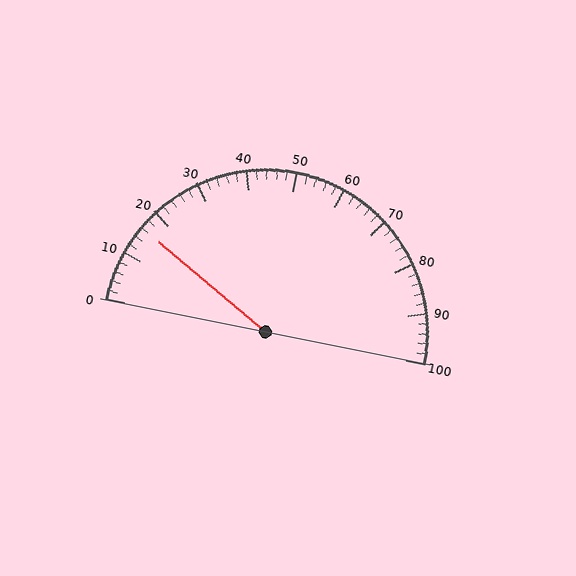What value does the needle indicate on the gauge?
The needle indicates approximately 16.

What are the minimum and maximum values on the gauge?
The gauge ranges from 0 to 100.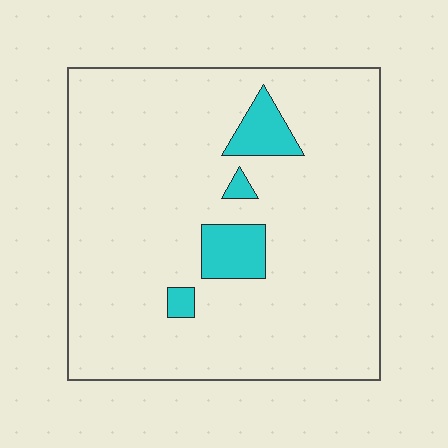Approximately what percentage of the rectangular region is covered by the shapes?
Approximately 10%.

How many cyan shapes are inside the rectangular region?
4.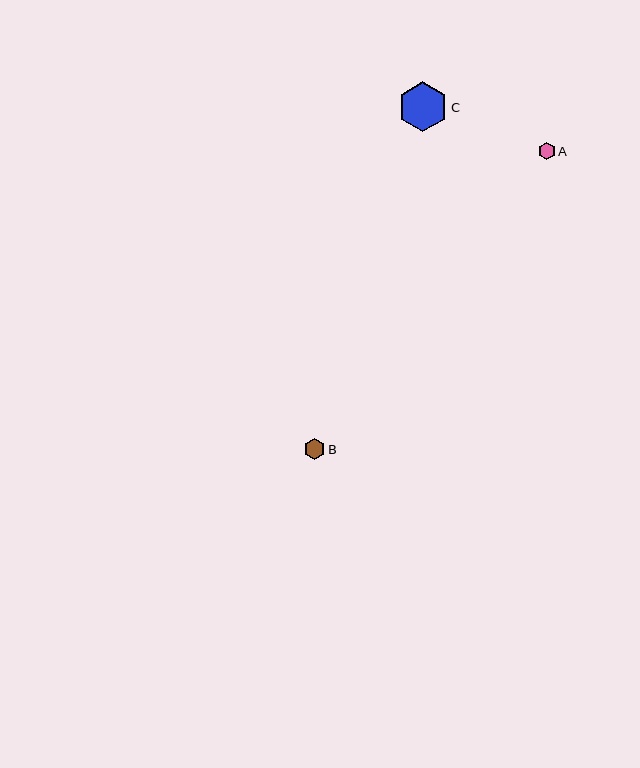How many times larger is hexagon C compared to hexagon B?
Hexagon C is approximately 2.3 times the size of hexagon B.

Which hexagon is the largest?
Hexagon C is the largest with a size of approximately 50 pixels.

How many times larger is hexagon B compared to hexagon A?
Hexagon B is approximately 1.3 times the size of hexagon A.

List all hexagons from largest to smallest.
From largest to smallest: C, B, A.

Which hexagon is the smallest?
Hexagon A is the smallest with a size of approximately 17 pixels.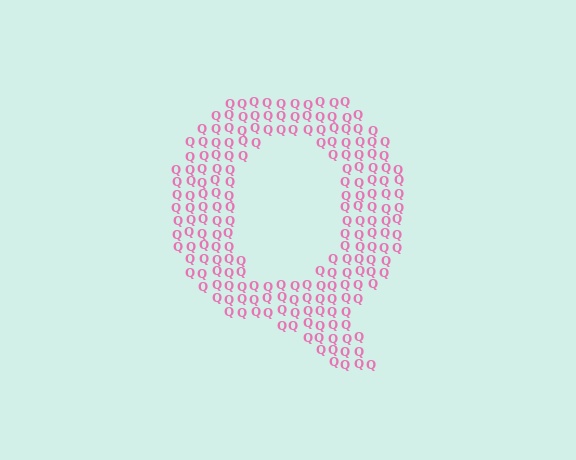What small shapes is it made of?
It is made of small letter Q's.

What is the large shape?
The large shape is the letter Q.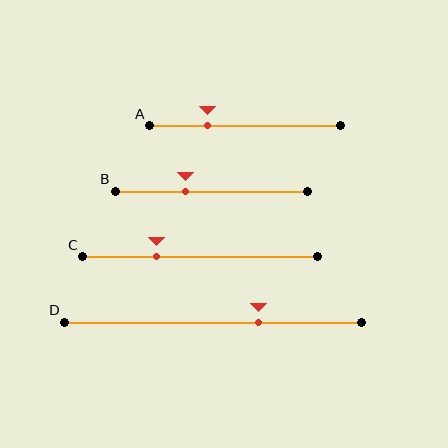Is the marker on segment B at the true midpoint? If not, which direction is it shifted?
No, the marker on segment B is shifted to the left by about 13% of the segment length.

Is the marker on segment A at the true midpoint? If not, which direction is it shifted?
No, the marker on segment A is shifted to the left by about 20% of the segment length.